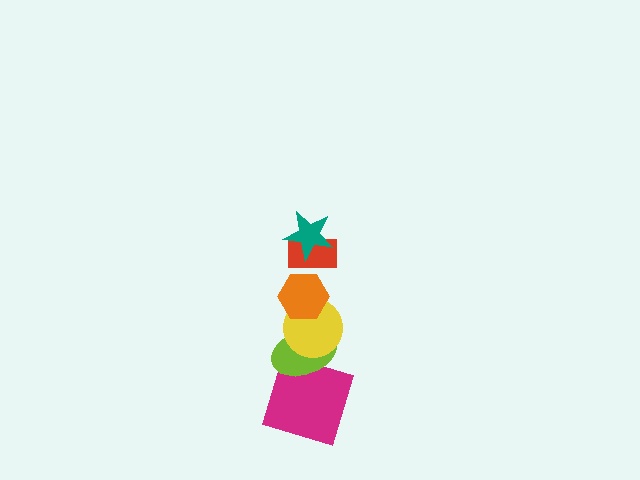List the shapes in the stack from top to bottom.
From top to bottom: the teal star, the red rectangle, the orange hexagon, the yellow circle, the lime ellipse, the magenta square.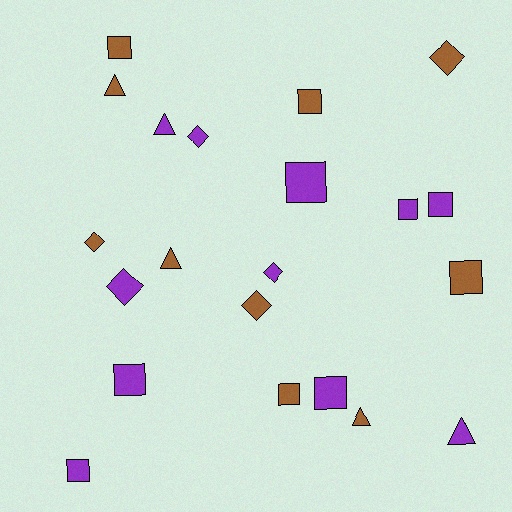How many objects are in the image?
There are 21 objects.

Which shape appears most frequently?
Square, with 10 objects.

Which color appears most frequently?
Purple, with 11 objects.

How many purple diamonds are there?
There are 3 purple diamonds.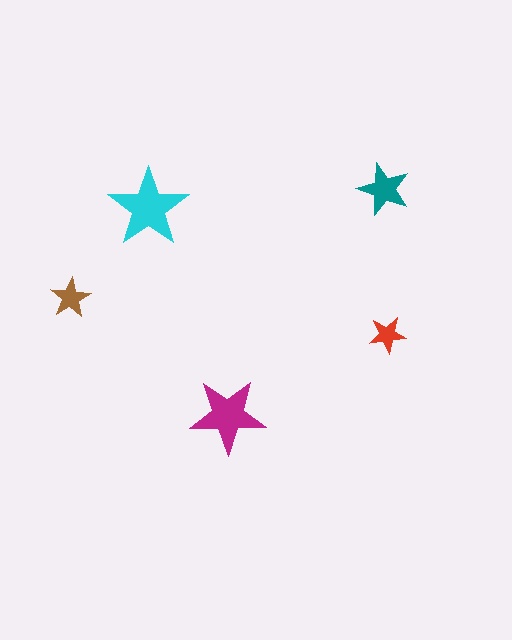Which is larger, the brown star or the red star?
The brown one.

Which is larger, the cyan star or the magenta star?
The cyan one.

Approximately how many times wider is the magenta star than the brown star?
About 2 times wider.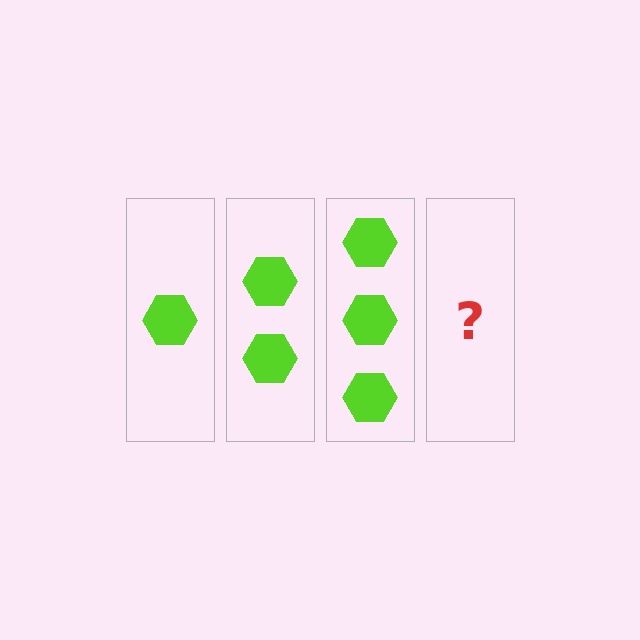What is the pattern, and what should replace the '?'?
The pattern is that each step adds one more hexagon. The '?' should be 4 hexagons.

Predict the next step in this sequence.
The next step is 4 hexagons.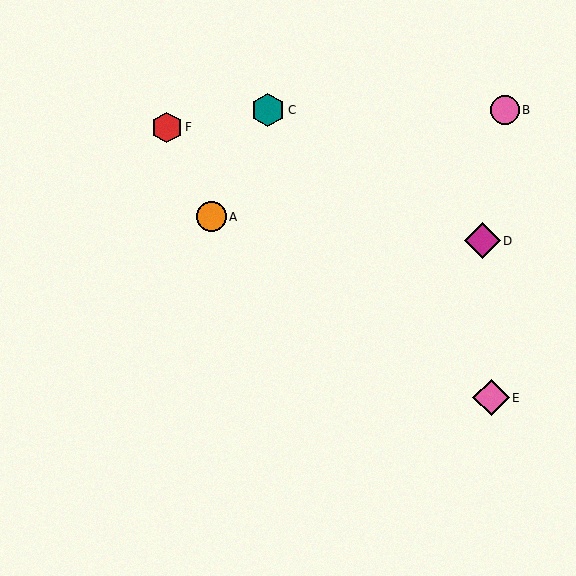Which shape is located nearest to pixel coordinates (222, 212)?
The orange circle (labeled A) at (211, 217) is nearest to that location.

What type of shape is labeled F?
Shape F is a red hexagon.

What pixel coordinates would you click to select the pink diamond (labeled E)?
Click at (491, 398) to select the pink diamond E.